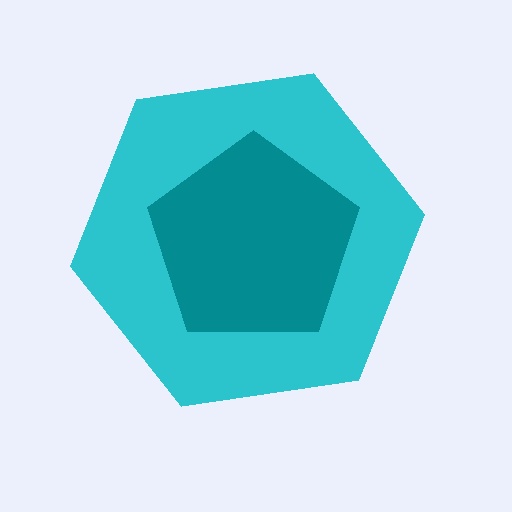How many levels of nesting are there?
2.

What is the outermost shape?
The cyan hexagon.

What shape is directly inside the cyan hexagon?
The teal pentagon.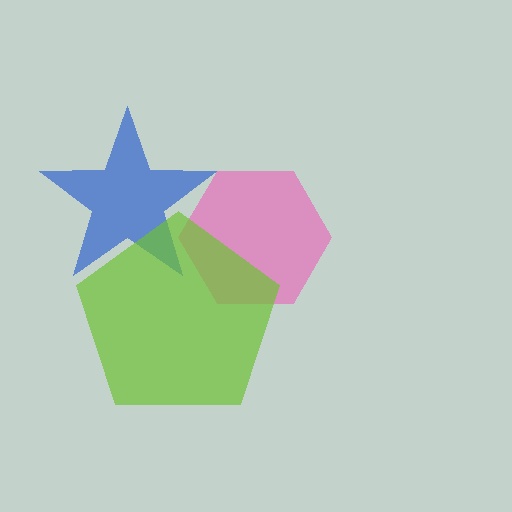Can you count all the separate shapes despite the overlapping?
Yes, there are 3 separate shapes.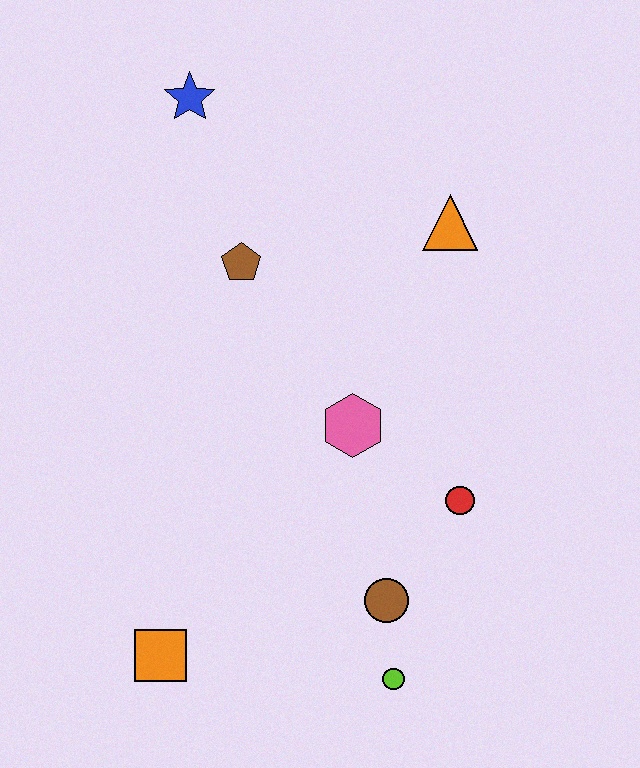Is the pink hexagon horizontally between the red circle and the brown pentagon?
Yes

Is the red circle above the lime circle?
Yes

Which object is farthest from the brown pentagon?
The lime circle is farthest from the brown pentagon.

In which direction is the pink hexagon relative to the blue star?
The pink hexagon is below the blue star.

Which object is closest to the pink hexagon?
The red circle is closest to the pink hexagon.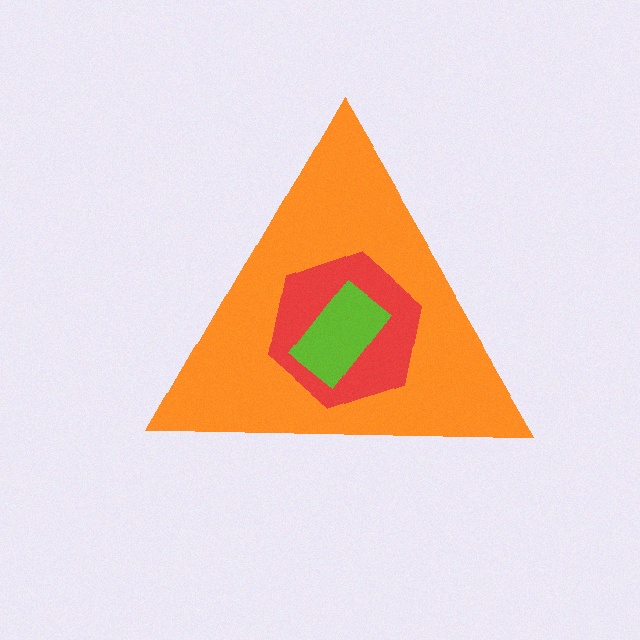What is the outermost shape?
The orange triangle.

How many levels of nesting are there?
3.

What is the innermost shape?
The lime rectangle.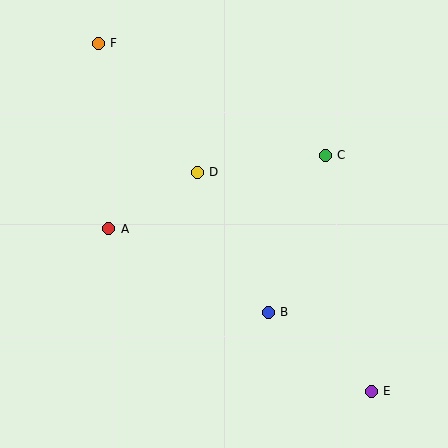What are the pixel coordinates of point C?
Point C is at (325, 155).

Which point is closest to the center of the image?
Point D at (197, 172) is closest to the center.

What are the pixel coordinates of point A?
Point A is at (109, 229).